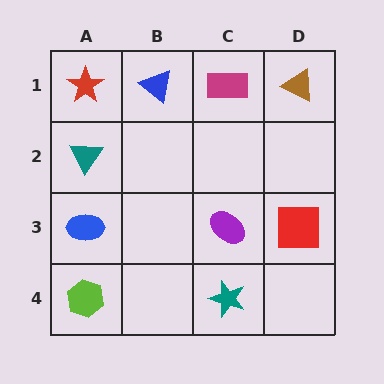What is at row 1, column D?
A brown triangle.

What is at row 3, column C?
A purple ellipse.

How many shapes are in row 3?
3 shapes.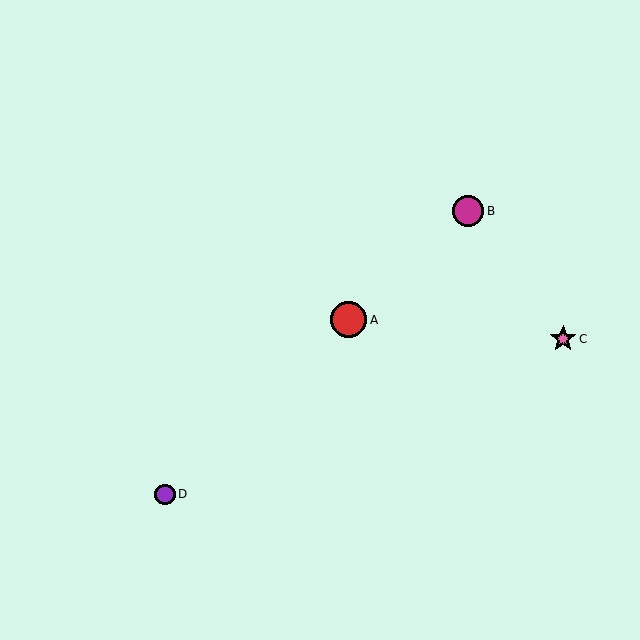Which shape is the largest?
The red circle (labeled A) is the largest.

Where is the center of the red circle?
The center of the red circle is at (349, 320).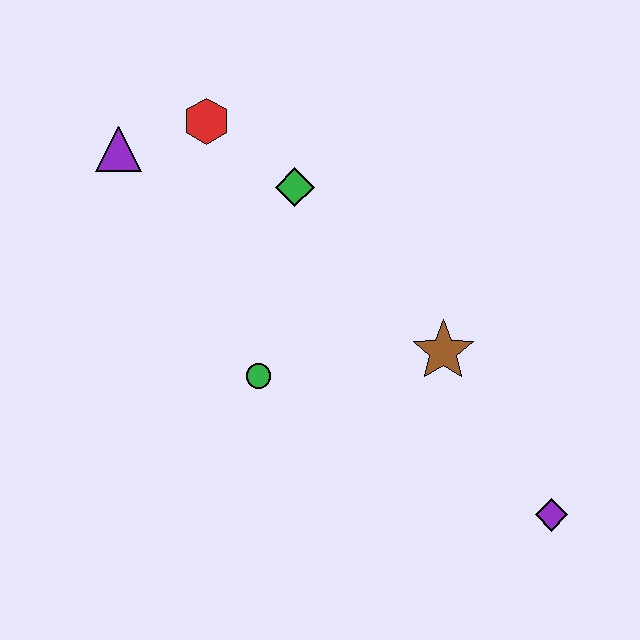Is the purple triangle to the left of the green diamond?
Yes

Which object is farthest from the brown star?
The purple triangle is farthest from the brown star.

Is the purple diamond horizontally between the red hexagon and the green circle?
No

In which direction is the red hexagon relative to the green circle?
The red hexagon is above the green circle.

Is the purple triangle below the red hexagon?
Yes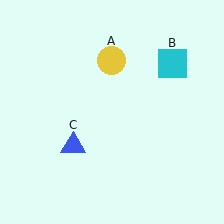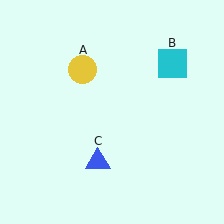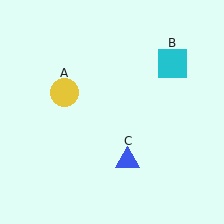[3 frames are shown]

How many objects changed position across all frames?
2 objects changed position: yellow circle (object A), blue triangle (object C).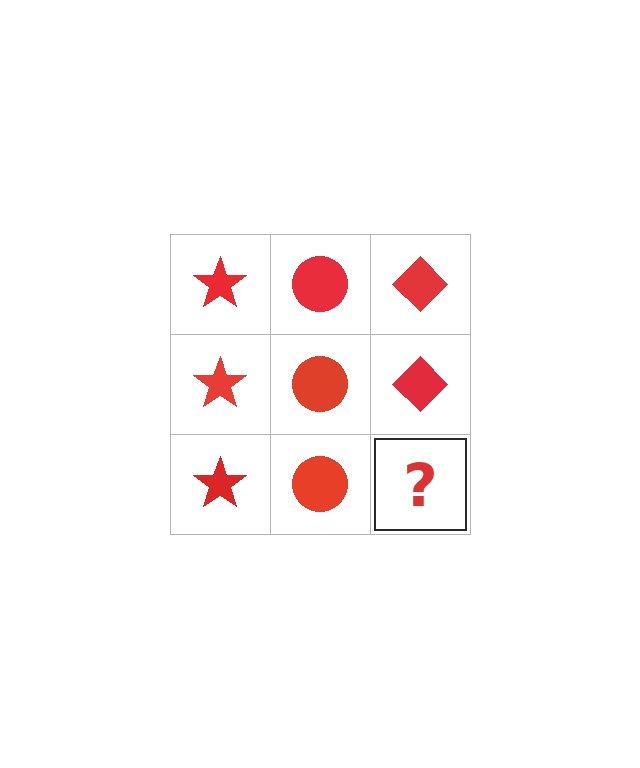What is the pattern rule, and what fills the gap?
The rule is that each column has a consistent shape. The gap should be filled with a red diamond.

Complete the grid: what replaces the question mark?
The question mark should be replaced with a red diamond.